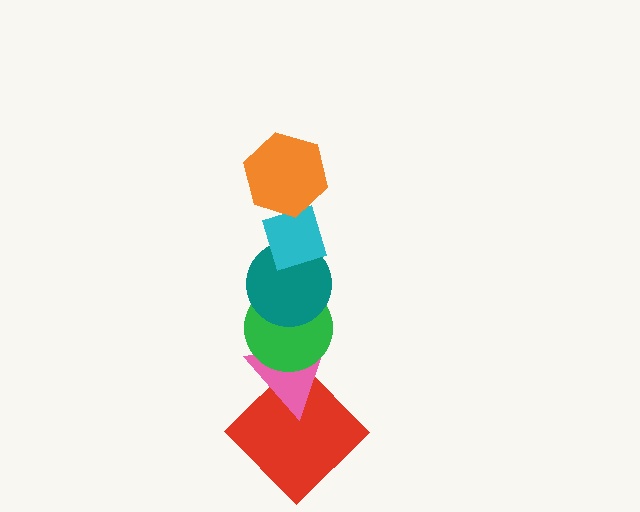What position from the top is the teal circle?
The teal circle is 3rd from the top.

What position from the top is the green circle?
The green circle is 4th from the top.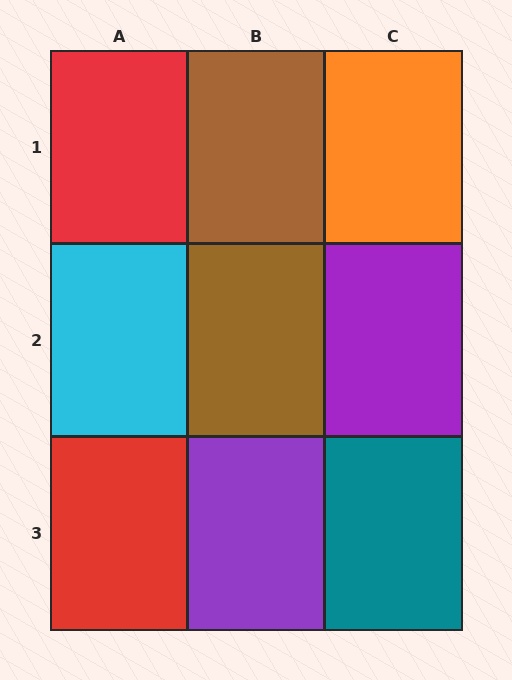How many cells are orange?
1 cell is orange.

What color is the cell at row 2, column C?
Purple.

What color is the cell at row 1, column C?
Orange.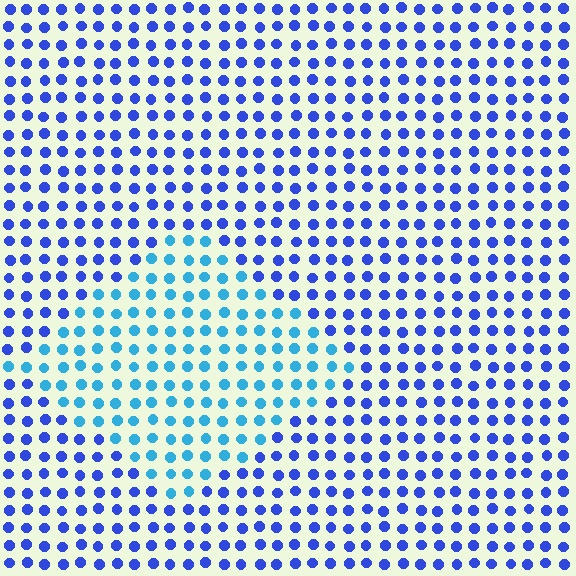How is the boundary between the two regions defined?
The boundary is defined purely by a slight shift in hue (about 36 degrees). Spacing, size, and orientation are identical on both sides.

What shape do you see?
I see a diamond.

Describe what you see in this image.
The image is filled with small blue elements in a uniform arrangement. A diamond-shaped region is visible where the elements are tinted to a slightly different hue, forming a subtle color boundary.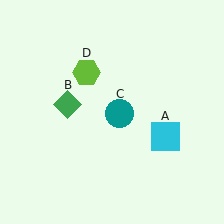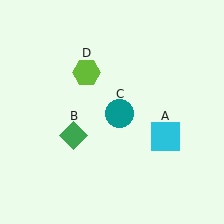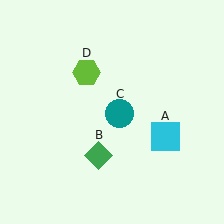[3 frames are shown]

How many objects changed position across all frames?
1 object changed position: green diamond (object B).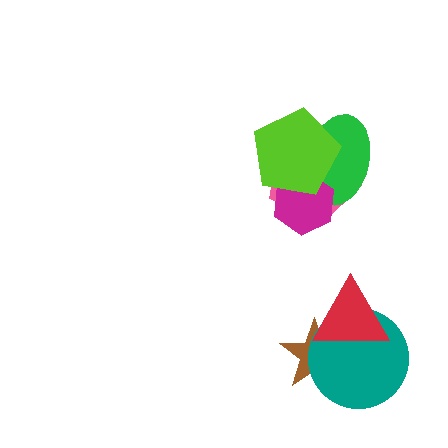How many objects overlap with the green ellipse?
3 objects overlap with the green ellipse.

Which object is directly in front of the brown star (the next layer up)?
The teal circle is directly in front of the brown star.